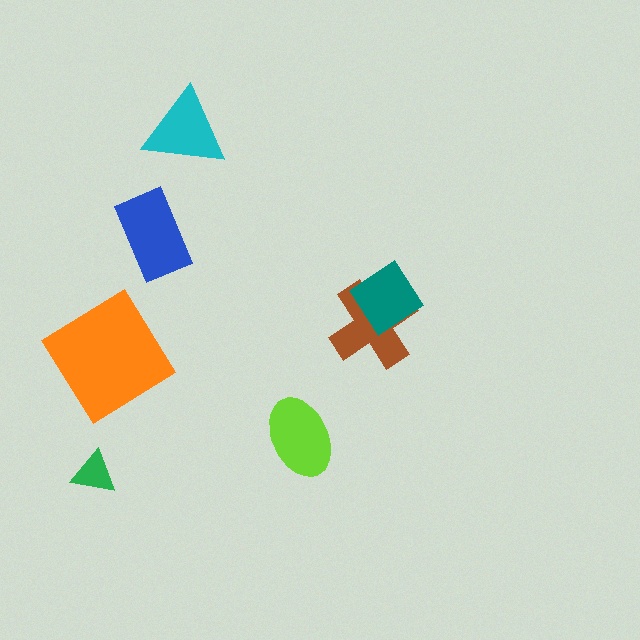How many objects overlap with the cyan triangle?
0 objects overlap with the cyan triangle.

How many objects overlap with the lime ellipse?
0 objects overlap with the lime ellipse.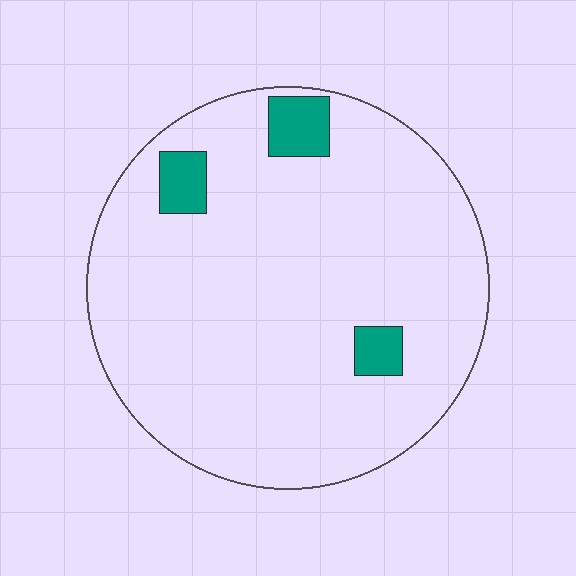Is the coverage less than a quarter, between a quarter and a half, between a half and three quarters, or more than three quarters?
Less than a quarter.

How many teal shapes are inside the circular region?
3.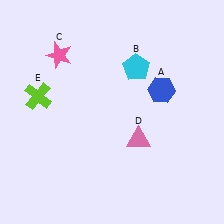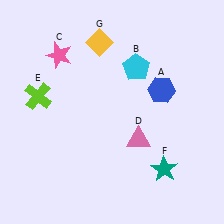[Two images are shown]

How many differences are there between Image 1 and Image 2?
There are 2 differences between the two images.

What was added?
A teal star (F), a yellow diamond (G) were added in Image 2.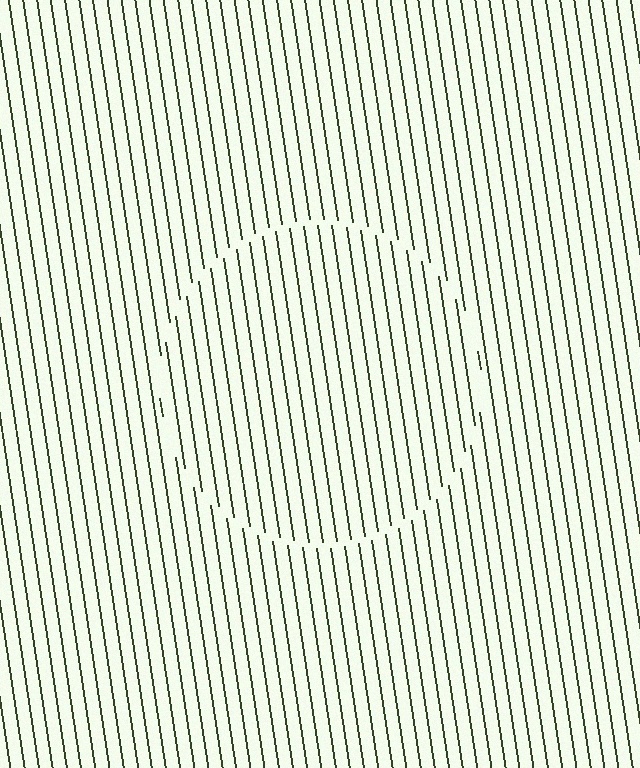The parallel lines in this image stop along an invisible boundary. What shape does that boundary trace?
An illusory circle. The interior of the shape contains the same grating, shifted by half a period — the contour is defined by the phase discontinuity where line-ends from the inner and outer gratings abut.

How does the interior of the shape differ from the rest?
The interior of the shape contains the same grating, shifted by half a period — the contour is defined by the phase discontinuity where line-ends from the inner and outer gratings abut.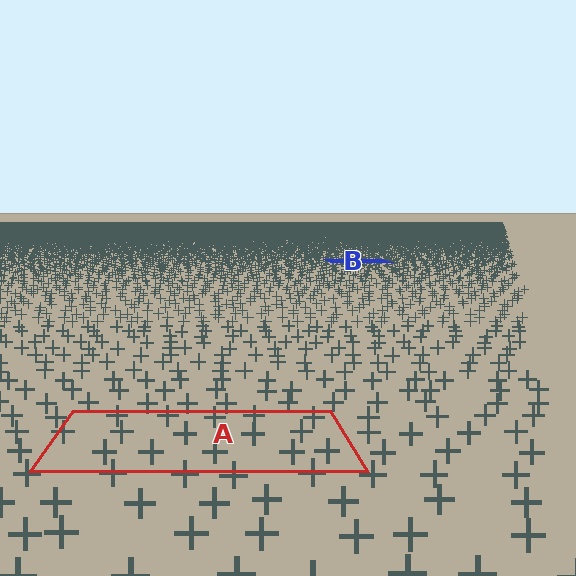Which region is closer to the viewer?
Region A is closer. The texture elements there are larger and more spread out.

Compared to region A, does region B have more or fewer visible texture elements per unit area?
Region B has more texture elements per unit area — they are packed more densely because it is farther away.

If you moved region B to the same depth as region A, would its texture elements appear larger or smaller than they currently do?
They would appear larger. At a closer depth, the same texture elements are projected at a bigger on-screen size.